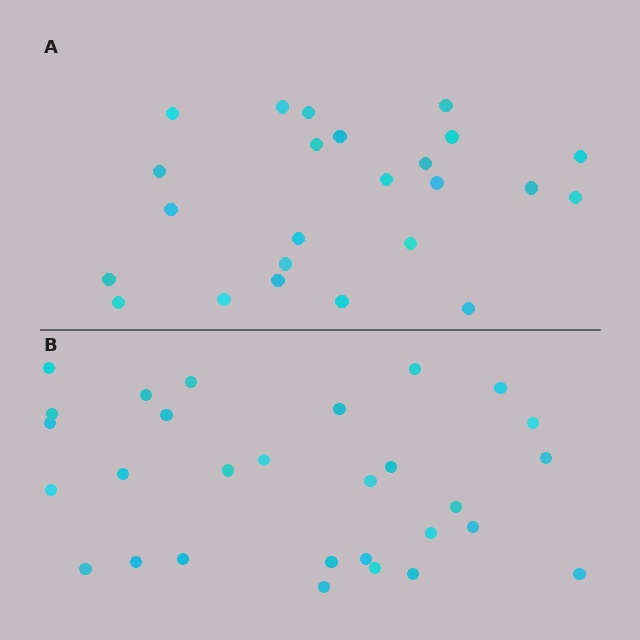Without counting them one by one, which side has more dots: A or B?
Region B (the bottom region) has more dots.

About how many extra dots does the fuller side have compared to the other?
Region B has about 5 more dots than region A.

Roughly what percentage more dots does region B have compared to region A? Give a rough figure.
About 20% more.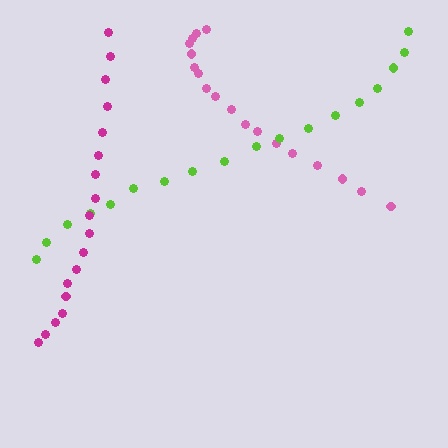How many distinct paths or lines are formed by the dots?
There are 3 distinct paths.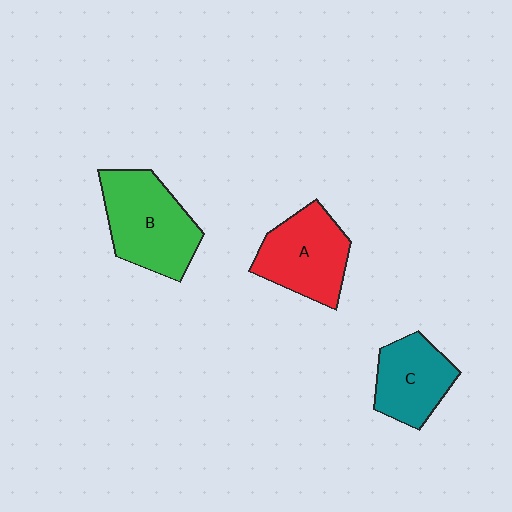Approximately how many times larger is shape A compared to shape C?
Approximately 1.2 times.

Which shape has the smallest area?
Shape C (teal).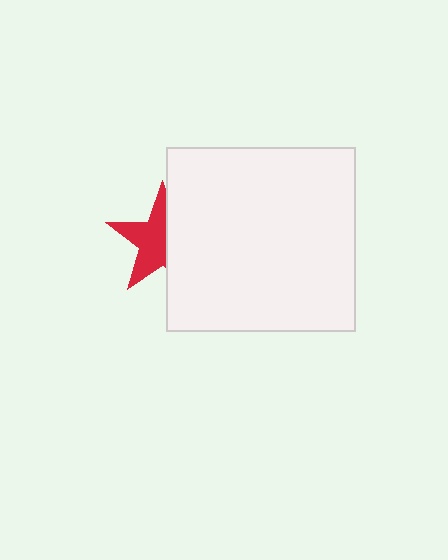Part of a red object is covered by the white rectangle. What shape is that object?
It is a star.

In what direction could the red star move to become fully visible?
The red star could move left. That would shift it out from behind the white rectangle entirely.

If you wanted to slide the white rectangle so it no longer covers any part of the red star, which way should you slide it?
Slide it right — that is the most direct way to separate the two shapes.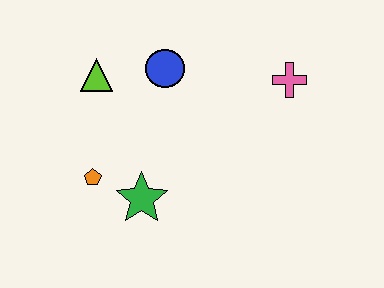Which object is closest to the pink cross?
The blue circle is closest to the pink cross.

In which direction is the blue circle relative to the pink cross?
The blue circle is to the left of the pink cross.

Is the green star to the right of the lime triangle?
Yes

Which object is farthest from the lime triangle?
The pink cross is farthest from the lime triangle.